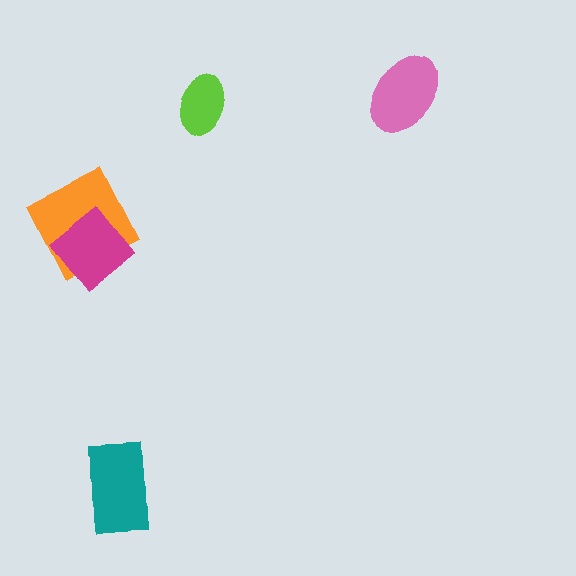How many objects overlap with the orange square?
1 object overlaps with the orange square.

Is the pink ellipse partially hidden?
No, no other shape covers it.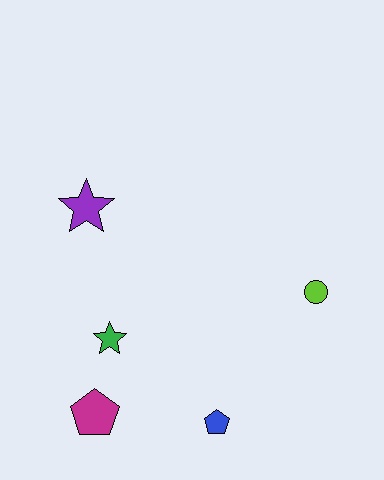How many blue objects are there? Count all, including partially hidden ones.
There is 1 blue object.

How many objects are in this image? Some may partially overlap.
There are 5 objects.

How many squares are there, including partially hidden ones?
There are no squares.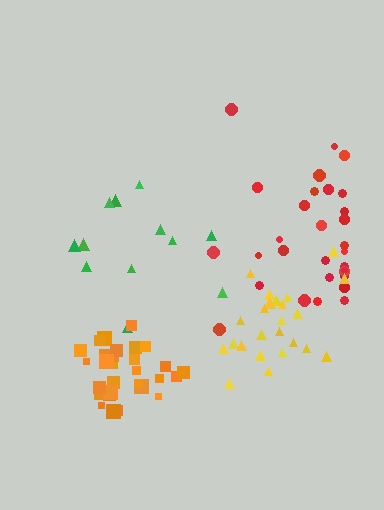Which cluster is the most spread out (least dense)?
Green.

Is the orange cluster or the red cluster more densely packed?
Orange.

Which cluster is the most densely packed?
Orange.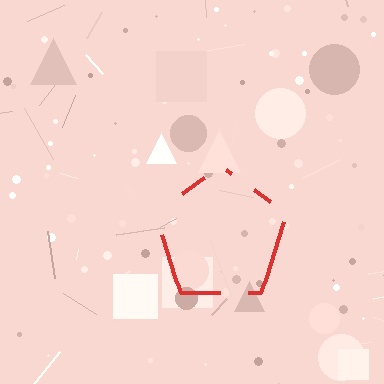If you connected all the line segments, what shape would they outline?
They would outline a pentagon.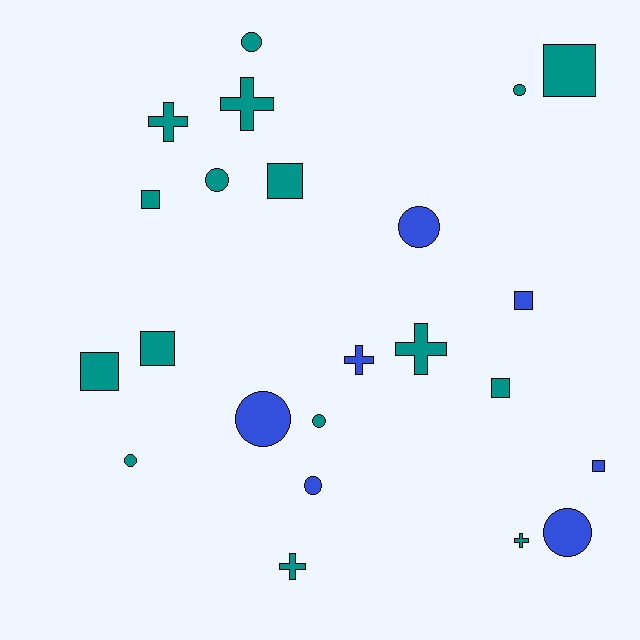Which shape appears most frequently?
Circle, with 9 objects.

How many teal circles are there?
There are 5 teal circles.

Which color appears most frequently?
Teal, with 16 objects.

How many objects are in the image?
There are 23 objects.